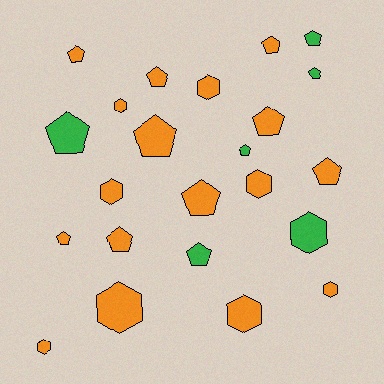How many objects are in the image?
There are 23 objects.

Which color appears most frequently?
Orange, with 17 objects.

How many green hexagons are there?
There is 1 green hexagon.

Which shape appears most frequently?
Pentagon, with 14 objects.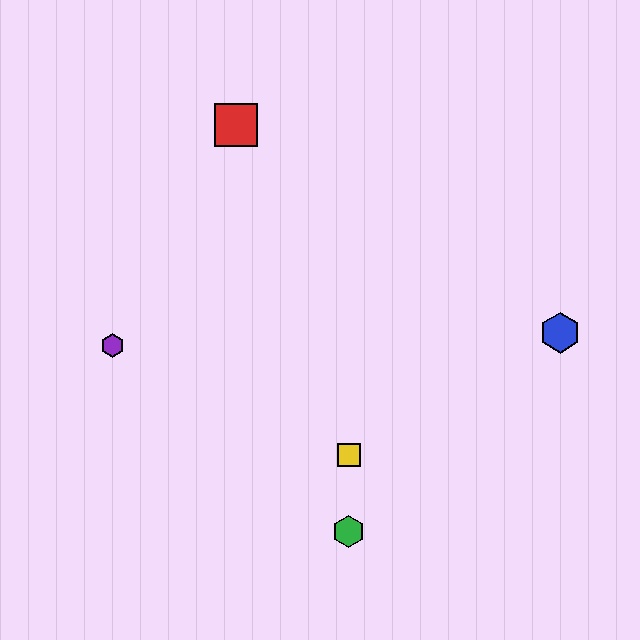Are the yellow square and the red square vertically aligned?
No, the yellow square is at x≈349 and the red square is at x≈236.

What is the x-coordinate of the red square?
The red square is at x≈236.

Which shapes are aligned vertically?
The green hexagon, the yellow square are aligned vertically.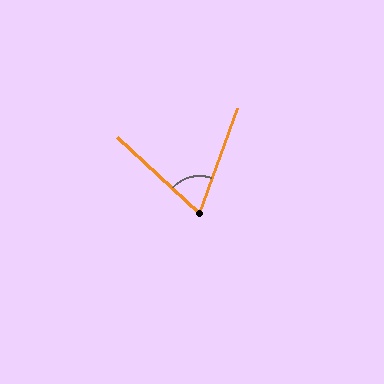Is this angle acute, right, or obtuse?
It is acute.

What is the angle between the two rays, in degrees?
Approximately 68 degrees.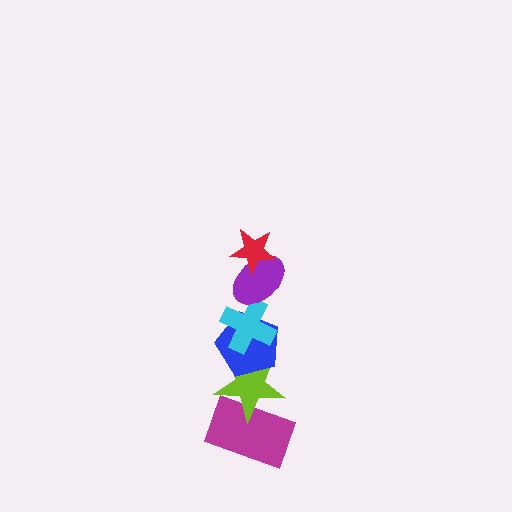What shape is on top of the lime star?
The blue pentagon is on top of the lime star.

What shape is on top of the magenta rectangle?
The lime star is on top of the magenta rectangle.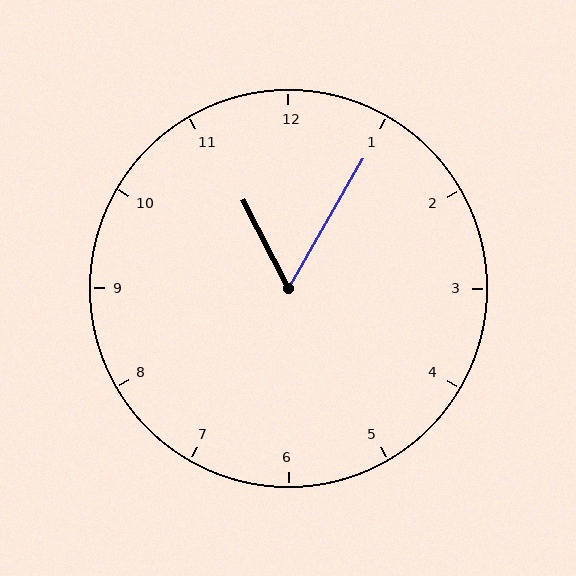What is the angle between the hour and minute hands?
Approximately 58 degrees.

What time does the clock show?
11:05.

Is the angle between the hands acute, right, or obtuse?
It is acute.